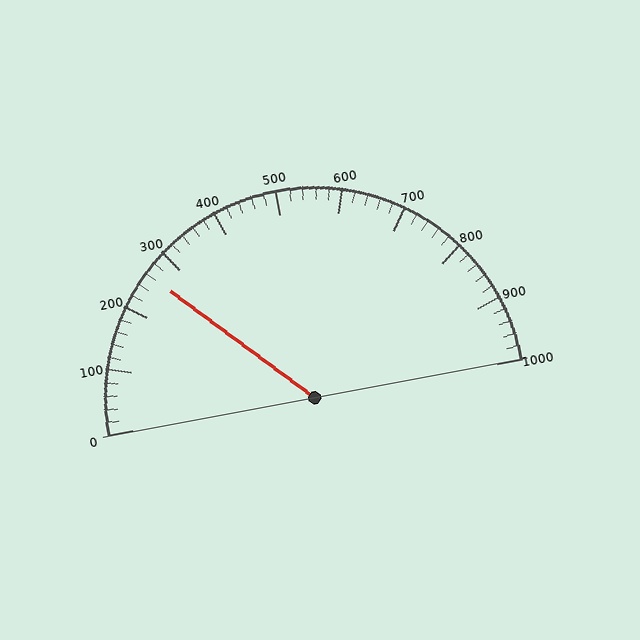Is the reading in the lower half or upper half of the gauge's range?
The reading is in the lower half of the range (0 to 1000).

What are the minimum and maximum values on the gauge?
The gauge ranges from 0 to 1000.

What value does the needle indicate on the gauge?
The needle indicates approximately 260.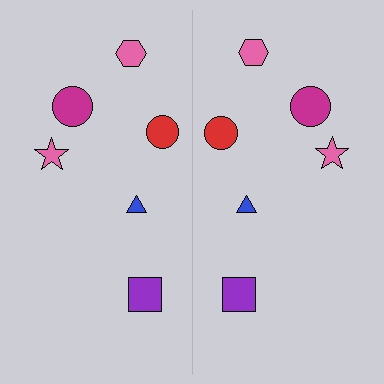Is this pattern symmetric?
Yes, this pattern has bilateral (reflection) symmetry.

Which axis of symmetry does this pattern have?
The pattern has a vertical axis of symmetry running through the center of the image.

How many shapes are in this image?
There are 12 shapes in this image.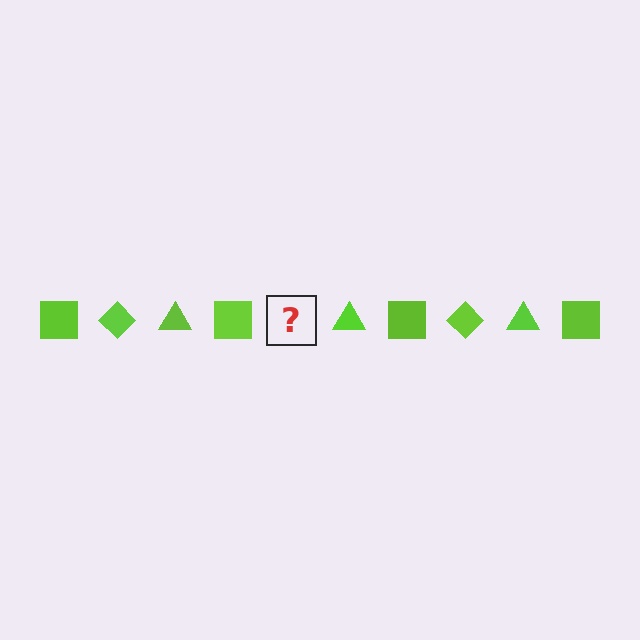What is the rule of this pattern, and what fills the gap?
The rule is that the pattern cycles through square, diamond, triangle shapes in lime. The gap should be filled with a lime diamond.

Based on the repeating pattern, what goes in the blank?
The blank should be a lime diamond.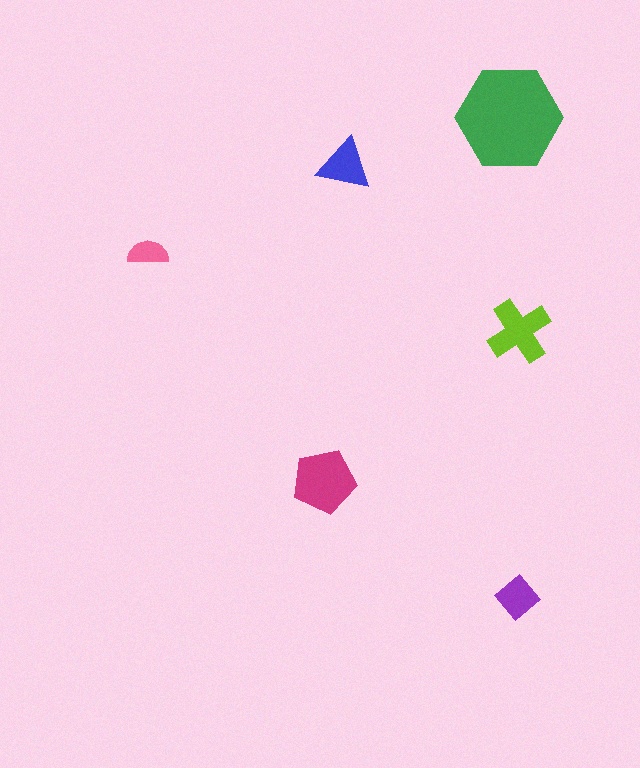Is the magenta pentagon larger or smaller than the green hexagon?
Smaller.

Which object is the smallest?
The pink semicircle.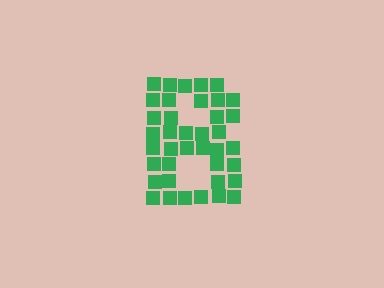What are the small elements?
The small elements are squares.